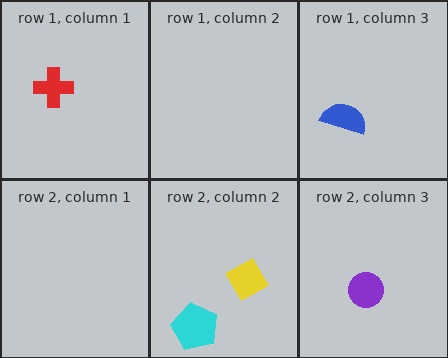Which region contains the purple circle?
The row 2, column 3 region.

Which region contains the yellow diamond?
The row 2, column 2 region.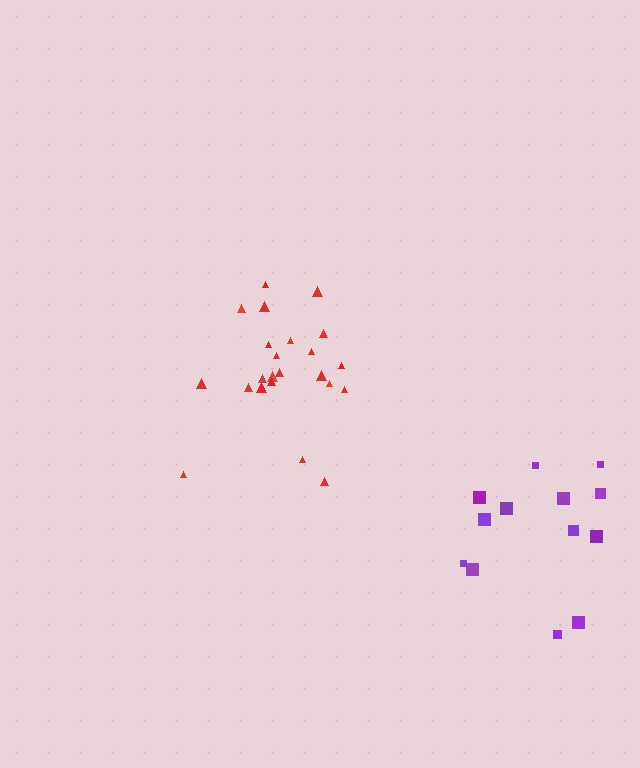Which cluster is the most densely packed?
Red.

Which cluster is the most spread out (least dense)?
Purple.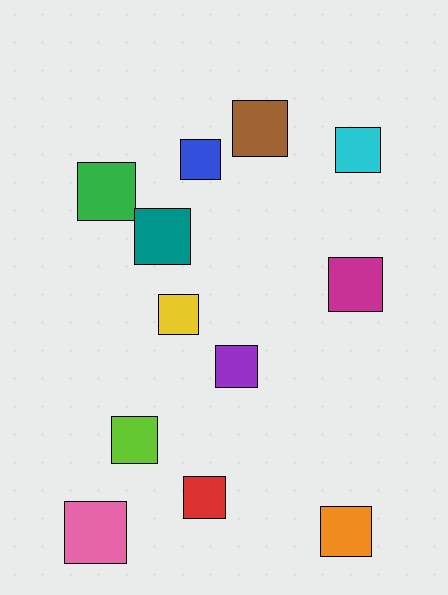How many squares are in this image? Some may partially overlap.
There are 12 squares.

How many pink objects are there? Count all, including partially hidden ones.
There is 1 pink object.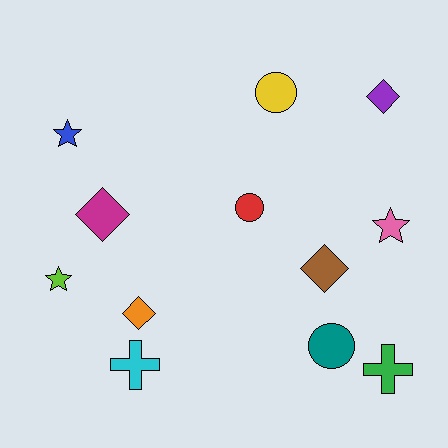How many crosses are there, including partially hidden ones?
There are 2 crosses.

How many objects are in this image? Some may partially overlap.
There are 12 objects.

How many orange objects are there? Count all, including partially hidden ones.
There is 1 orange object.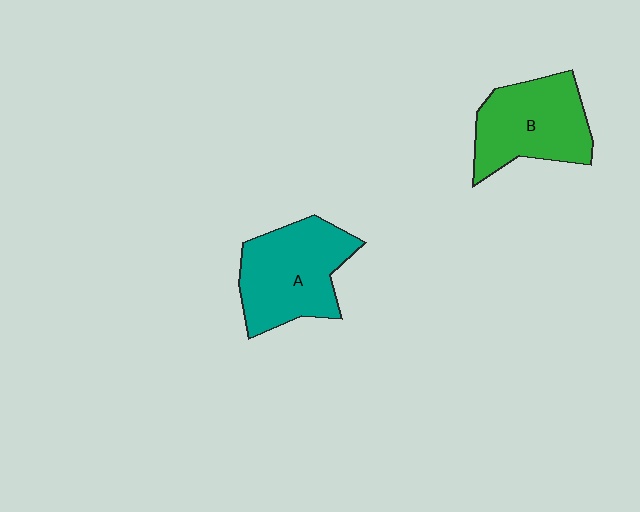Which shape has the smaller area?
Shape B (green).